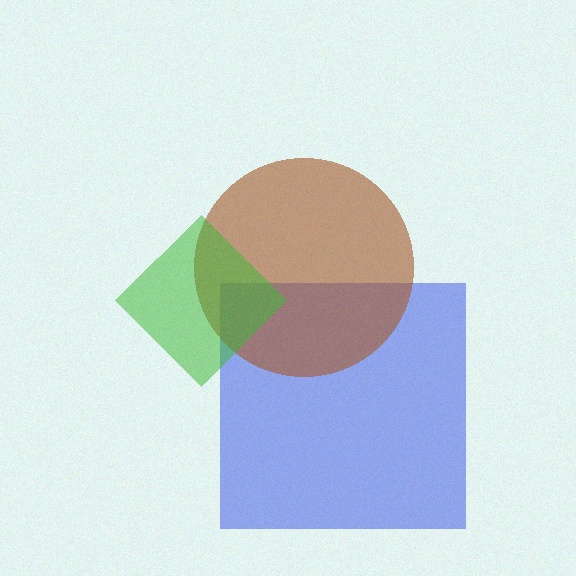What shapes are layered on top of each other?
The layered shapes are: a blue square, a brown circle, a green diamond.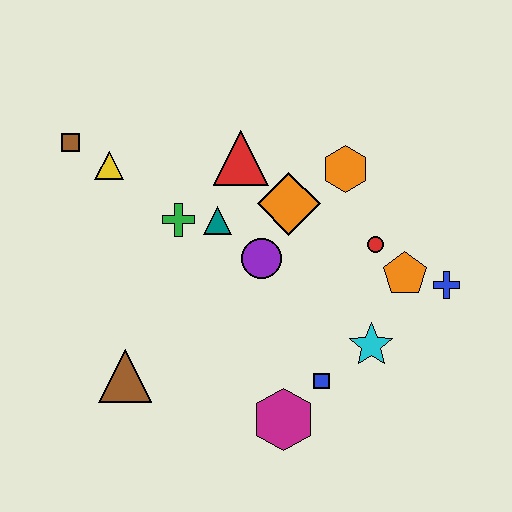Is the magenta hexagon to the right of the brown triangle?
Yes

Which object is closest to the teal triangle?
The green cross is closest to the teal triangle.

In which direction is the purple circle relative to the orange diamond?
The purple circle is below the orange diamond.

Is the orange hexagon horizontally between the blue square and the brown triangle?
No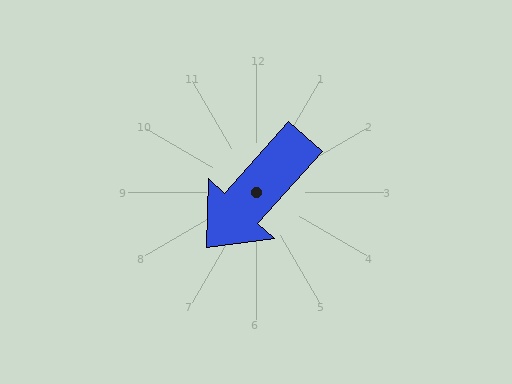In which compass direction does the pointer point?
Southwest.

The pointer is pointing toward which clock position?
Roughly 7 o'clock.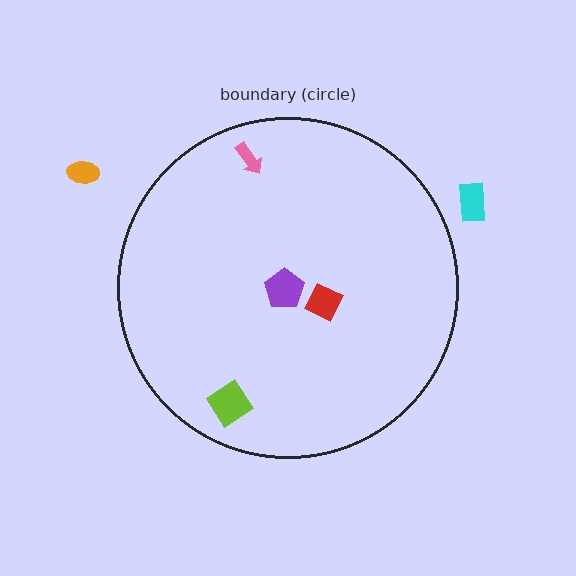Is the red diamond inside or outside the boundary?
Inside.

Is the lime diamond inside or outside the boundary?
Inside.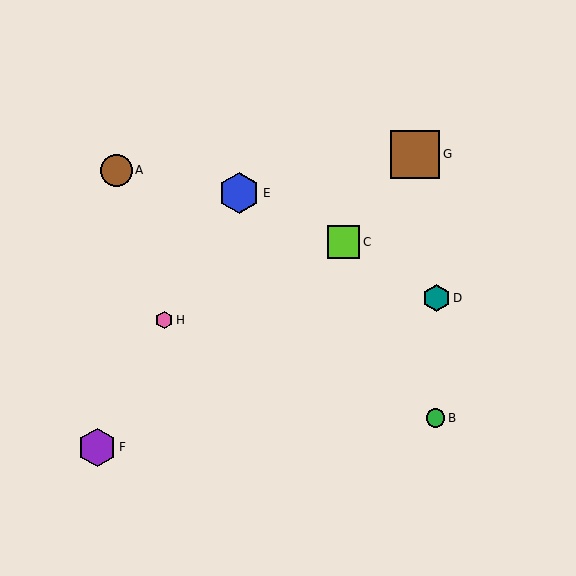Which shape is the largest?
The brown square (labeled G) is the largest.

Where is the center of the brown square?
The center of the brown square is at (415, 154).